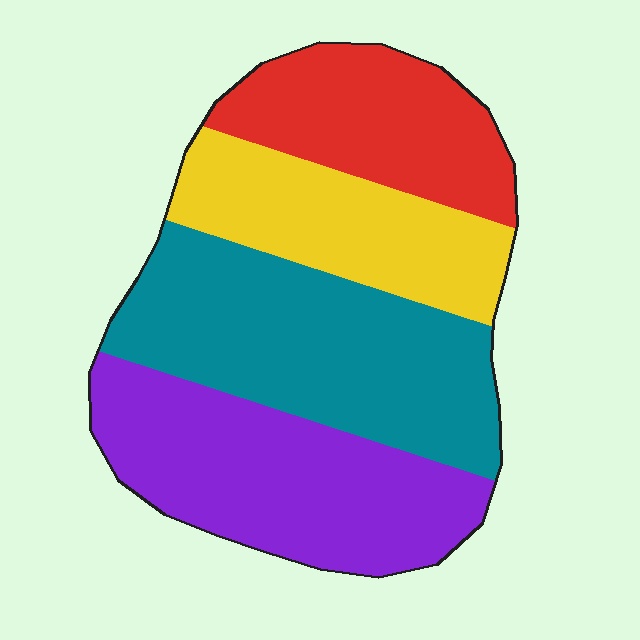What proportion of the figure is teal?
Teal covers around 30% of the figure.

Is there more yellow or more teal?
Teal.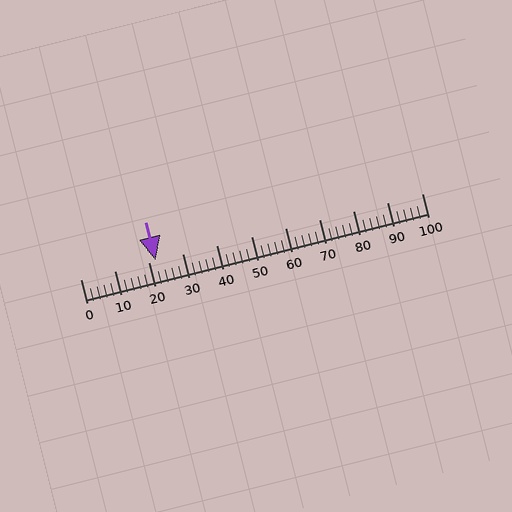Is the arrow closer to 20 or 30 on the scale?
The arrow is closer to 20.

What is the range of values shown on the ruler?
The ruler shows values from 0 to 100.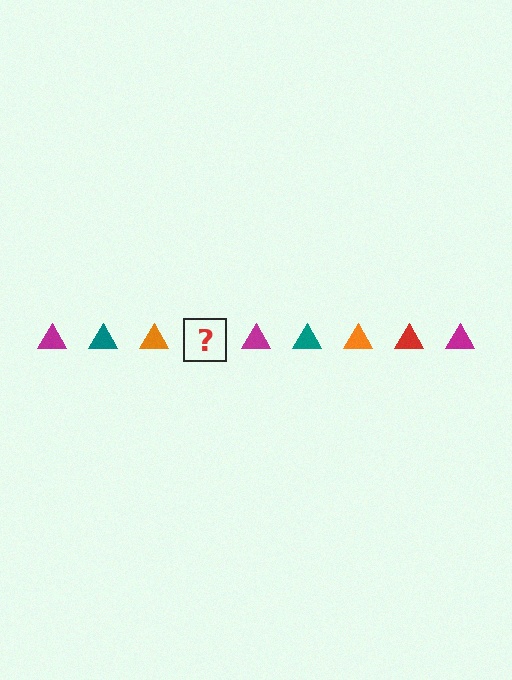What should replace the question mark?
The question mark should be replaced with a red triangle.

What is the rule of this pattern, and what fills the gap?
The rule is that the pattern cycles through magenta, teal, orange, red triangles. The gap should be filled with a red triangle.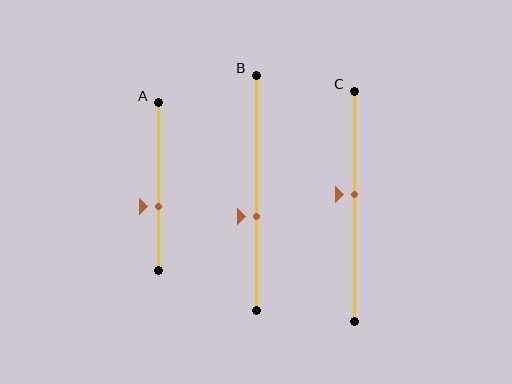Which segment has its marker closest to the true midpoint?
Segment C has its marker closest to the true midpoint.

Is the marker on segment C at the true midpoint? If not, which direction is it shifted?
No, the marker on segment C is shifted upward by about 5% of the segment length.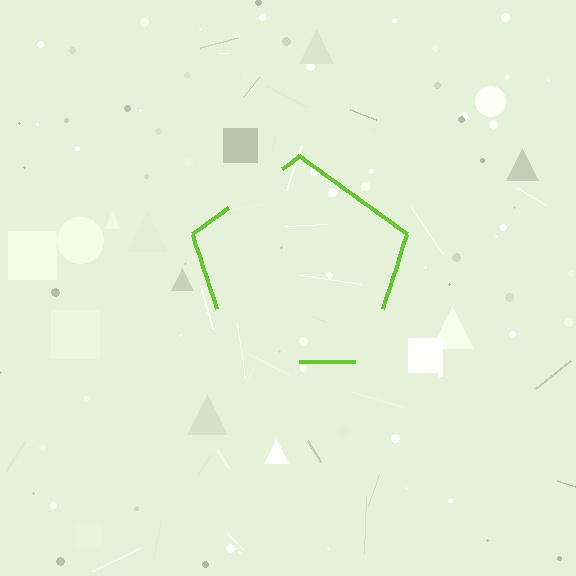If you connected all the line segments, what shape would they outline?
They would outline a pentagon.